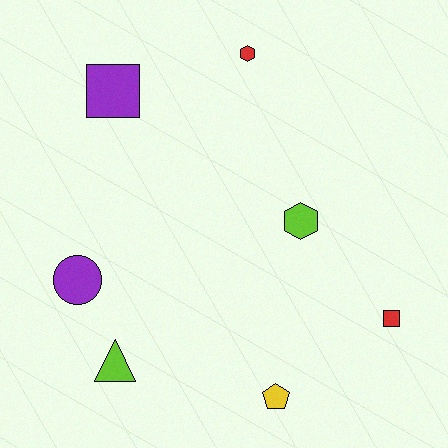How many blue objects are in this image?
There are no blue objects.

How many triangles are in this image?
There is 1 triangle.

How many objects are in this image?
There are 7 objects.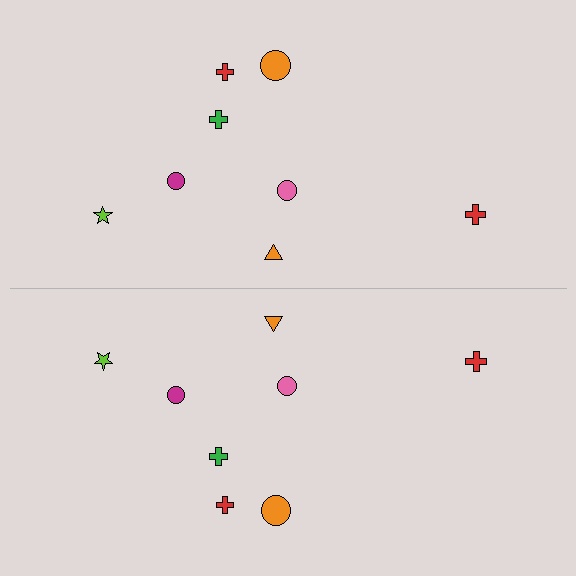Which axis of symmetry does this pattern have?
The pattern has a horizontal axis of symmetry running through the center of the image.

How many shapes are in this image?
There are 16 shapes in this image.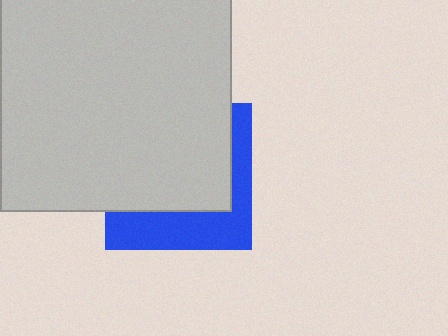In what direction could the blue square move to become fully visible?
The blue square could move down. That would shift it out from behind the light gray square entirely.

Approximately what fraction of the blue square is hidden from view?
Roughly 64% of the blue square is hidden behind the light gray square.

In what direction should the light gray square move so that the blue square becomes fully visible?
The light gray square should move up. That is the shortest direction to clear the overlap and leave the blue square fully visible.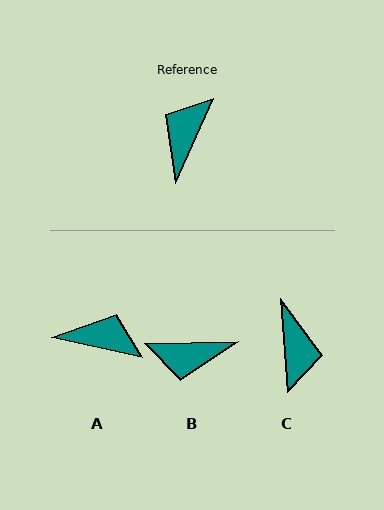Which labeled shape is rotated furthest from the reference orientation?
C, about 152 degrees away.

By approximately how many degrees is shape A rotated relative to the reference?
Approximately 79 degrees clockwise.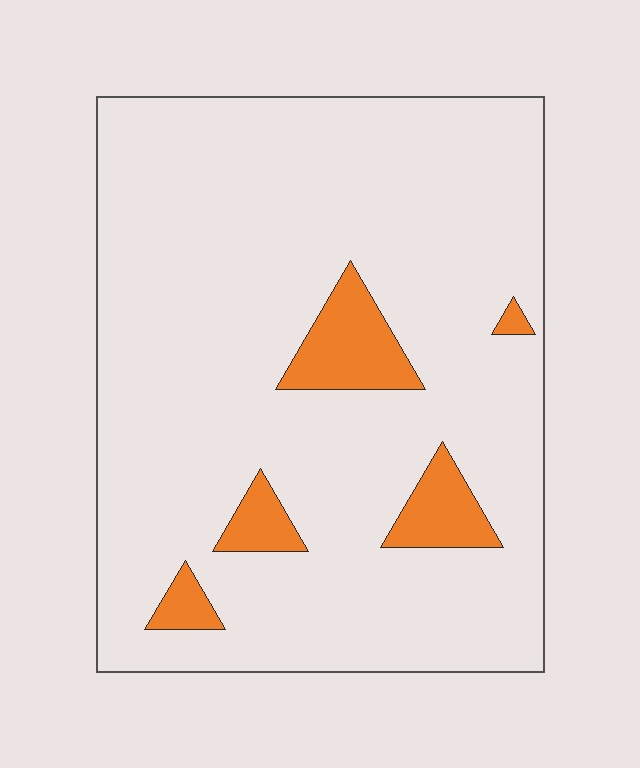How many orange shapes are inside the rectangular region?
5.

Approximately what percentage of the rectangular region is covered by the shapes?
Approximately 10%.